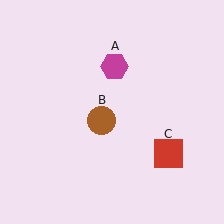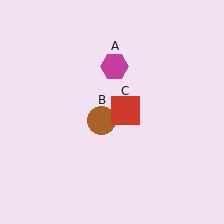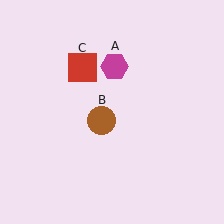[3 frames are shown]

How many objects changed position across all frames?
1 object changed position: red square (object C).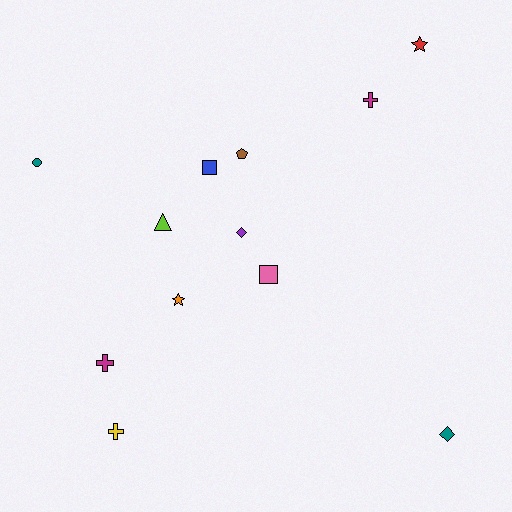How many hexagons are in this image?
There are no hexagons.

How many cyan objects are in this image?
There are no cyan objects.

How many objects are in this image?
There are 12 objects.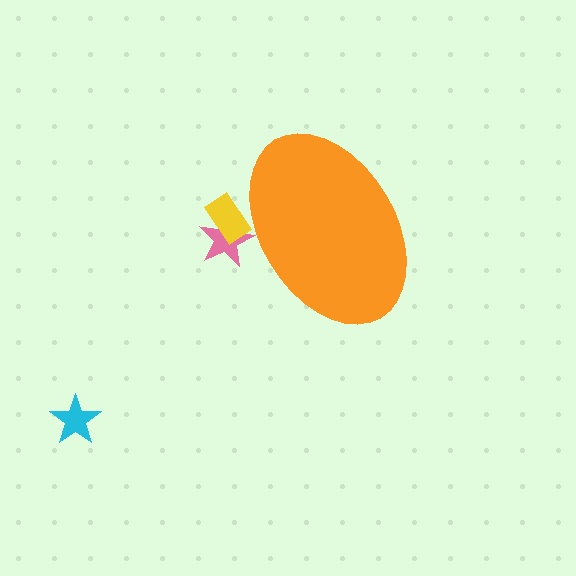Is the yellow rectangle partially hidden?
Yes, the yellow rectangle is partially hidden behind the orange ellipse.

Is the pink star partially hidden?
Yes, the pink star is partially hidden behind the orange ellipse.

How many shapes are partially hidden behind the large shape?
2 shapes are partially hidden.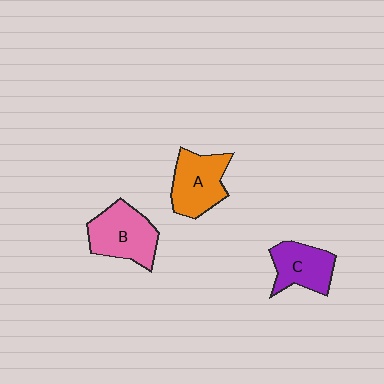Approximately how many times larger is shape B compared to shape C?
Approximately 1.2 times.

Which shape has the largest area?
Shape B (pink).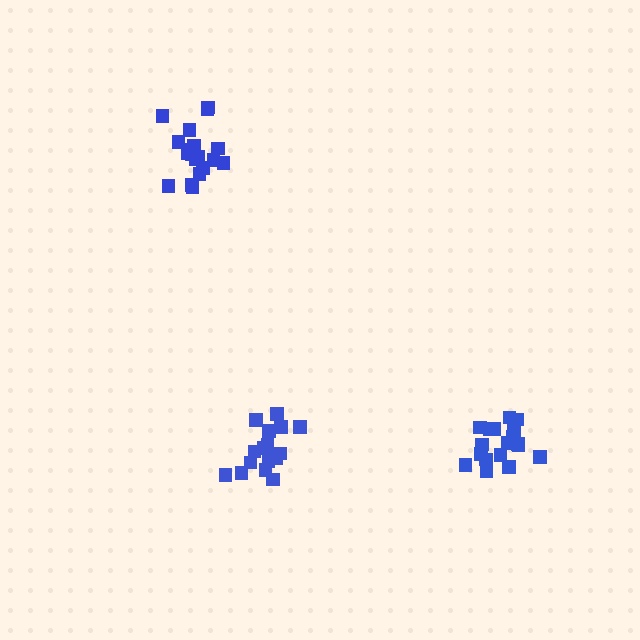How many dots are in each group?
Group 1: 18 dots, Group 2: 19 dots, Group 3: 18 dots (55 total).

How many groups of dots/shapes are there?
There are 3 groups.